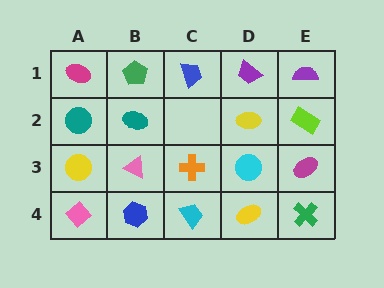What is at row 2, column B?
A teal ellipse.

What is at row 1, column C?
A blue trapezoid.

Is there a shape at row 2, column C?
No, that cell is empty.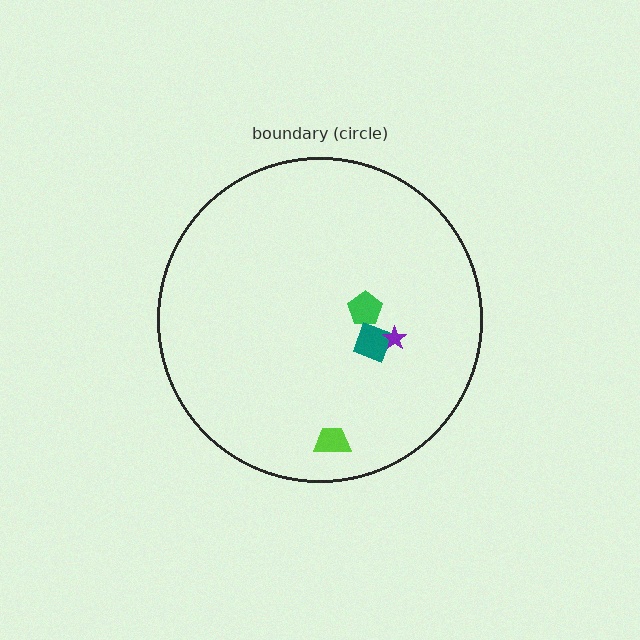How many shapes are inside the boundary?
4 inside, 0 outside.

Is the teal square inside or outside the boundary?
Inside.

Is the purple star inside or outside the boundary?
Inside.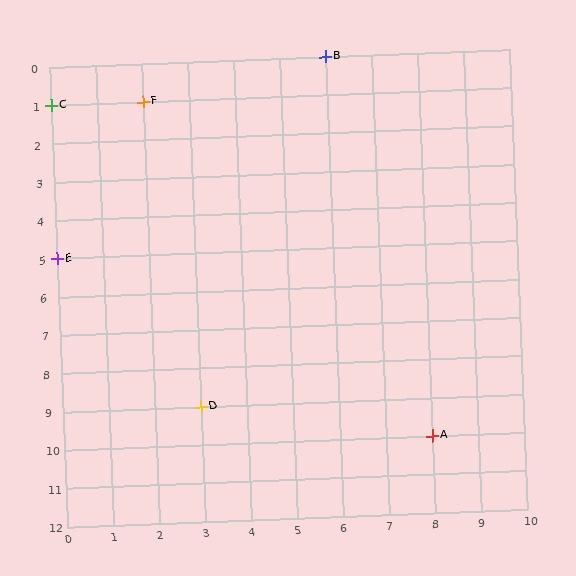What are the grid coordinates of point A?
Point A is at grid coordinates (8, 10).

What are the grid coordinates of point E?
Point E is at grid coordinates (0, 5).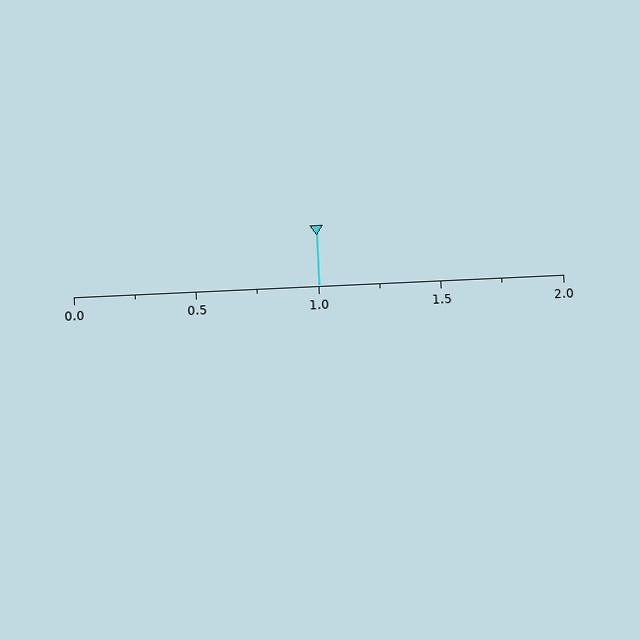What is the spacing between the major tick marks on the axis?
The major ticks are spaced 0.5 apart.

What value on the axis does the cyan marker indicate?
The marker indicates approximately 1.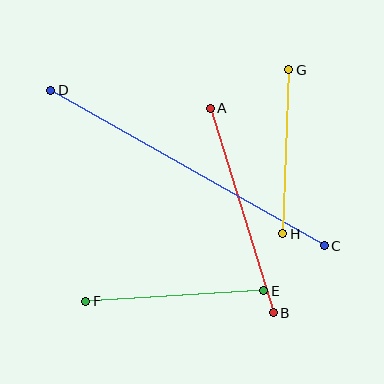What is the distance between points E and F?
The distance is approximately 179 pixels.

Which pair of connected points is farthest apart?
Points C and D are farthest apart.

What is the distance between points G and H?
The distance is approximately 164 pixels.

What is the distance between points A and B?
The distance is approximately 214 pixels.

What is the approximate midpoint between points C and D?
The midpoint is at approximately (187, 168) pixels.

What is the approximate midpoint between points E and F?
The midpoint is at approximately (175, 296) pixels.